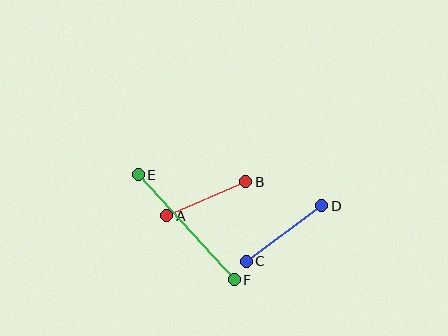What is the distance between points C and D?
The distance is approximately 94 pixels.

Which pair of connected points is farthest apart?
Points E and F are farthest apart.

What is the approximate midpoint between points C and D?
The midpoint is at approximately (284, 234) pixels.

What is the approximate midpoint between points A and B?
The midpoint is at approximately (206, 199) pixels.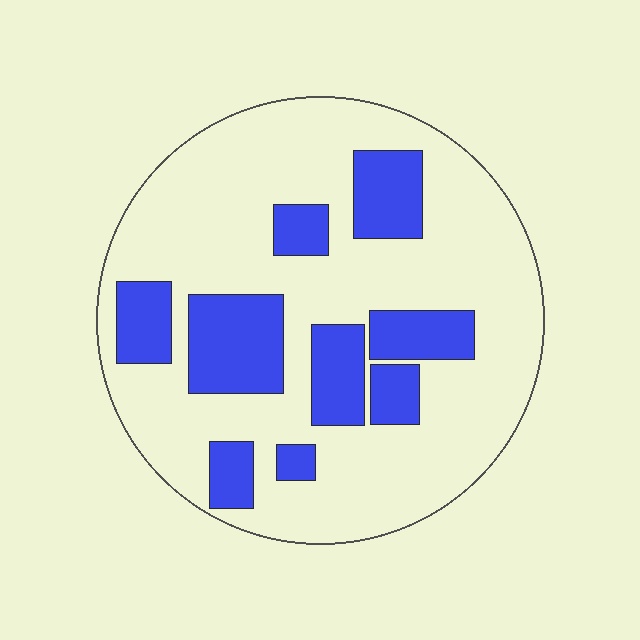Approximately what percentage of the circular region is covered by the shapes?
Approximately 25%.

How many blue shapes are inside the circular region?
9.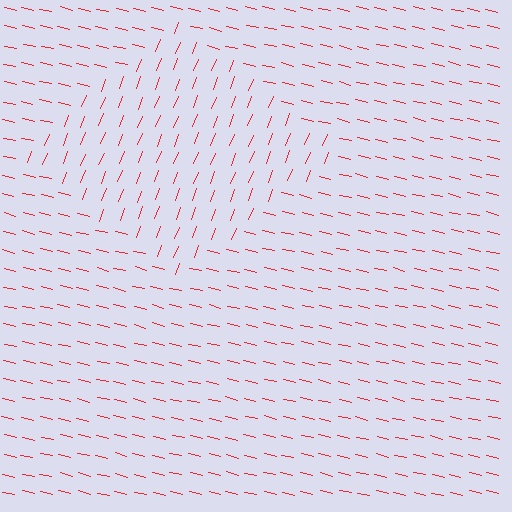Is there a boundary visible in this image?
Yes, there is a texture boundary formed by a change in line orientation.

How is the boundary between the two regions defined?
The boundary is defined purely by a change in line orientation (approximately 82 degrees difference). All lines are the same color and thickness.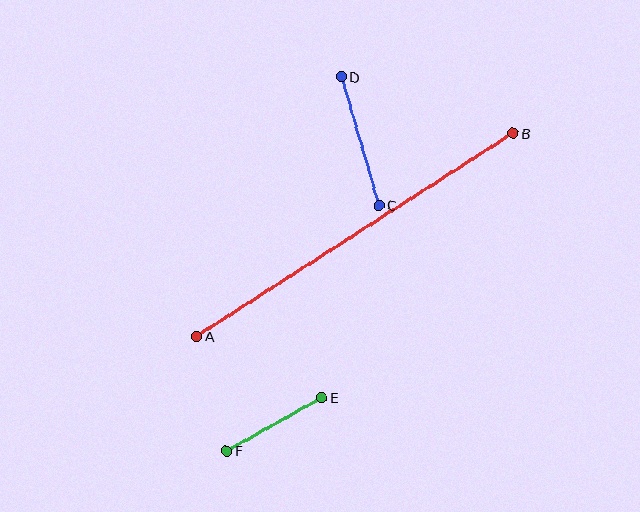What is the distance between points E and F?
The distance is approximately 108 pixels.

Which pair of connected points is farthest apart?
Points A and B are farthest apart.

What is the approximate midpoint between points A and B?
The midpoint is at approximately (355, 235) pixels.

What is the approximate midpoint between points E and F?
The midpoint is at approximately (274, 424) pixels.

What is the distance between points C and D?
The distance is approximately 134 pixels.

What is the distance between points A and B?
The distance is approximately 376 pixels.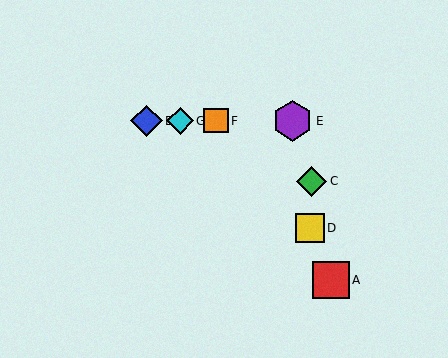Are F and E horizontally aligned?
Yes, both are at y≈121.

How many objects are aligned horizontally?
4 objects (B, E, F, G) are aligned horizontally.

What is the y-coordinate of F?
Object F is at y≈121.